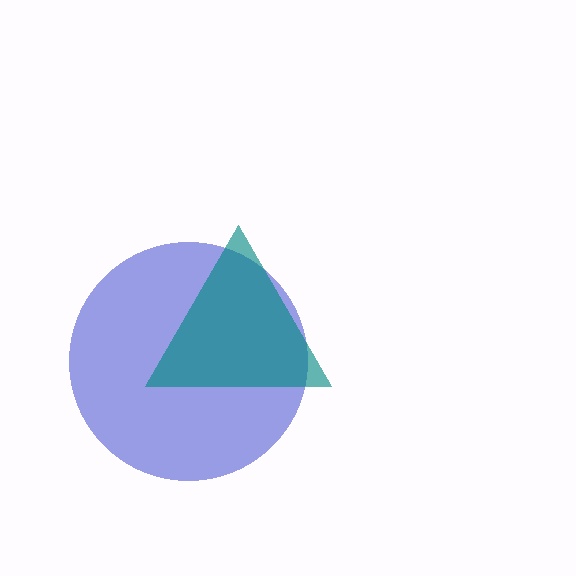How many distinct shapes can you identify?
There are 2 distinct shapes: a blue circle, a teal triangle.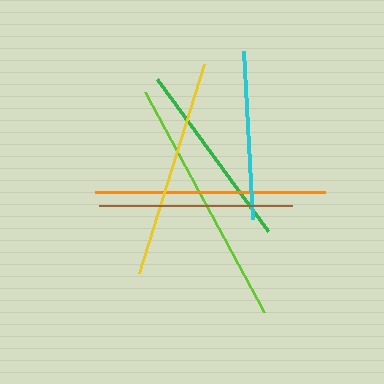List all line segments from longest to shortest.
From longest to shortest: lime, orange, yellow, brown, green, cyan.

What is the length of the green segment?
The green segment is approximately 189 pixels long.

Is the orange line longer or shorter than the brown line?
The orange line is longer than the brown line.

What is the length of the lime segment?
The lime segment is approximately 251 pixels long.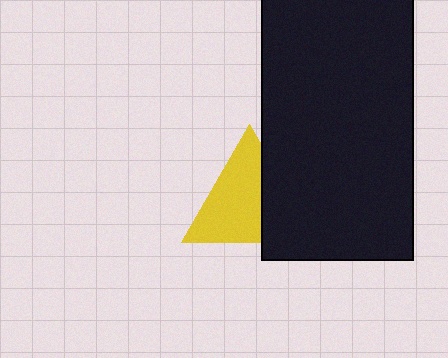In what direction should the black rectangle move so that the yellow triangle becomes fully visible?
The black rectangle should move right. That is the shortest direction to clear the overlap and leave the yellow triangle fully visible.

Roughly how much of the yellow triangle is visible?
Most of it is visible (roughly 65%).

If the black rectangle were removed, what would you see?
You would see the complete yellow triangle.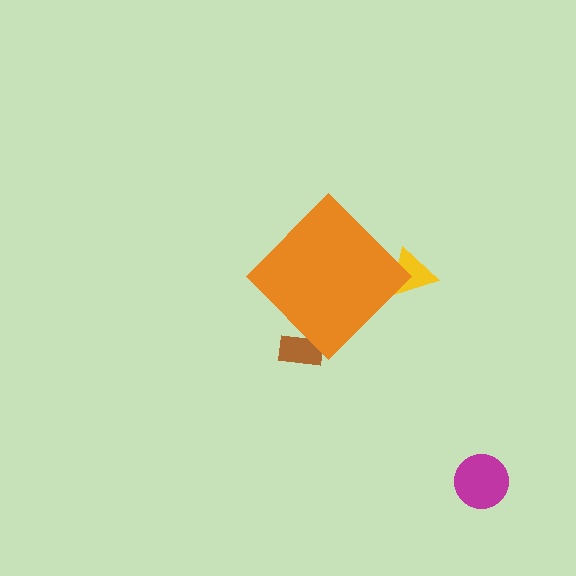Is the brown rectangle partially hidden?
Yes, the brown rectangle is partially hidden behind the orange diamond.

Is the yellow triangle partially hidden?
Yes, the yellow triangle is partially hidden behind the orange diamond.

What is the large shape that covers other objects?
An orange diamond.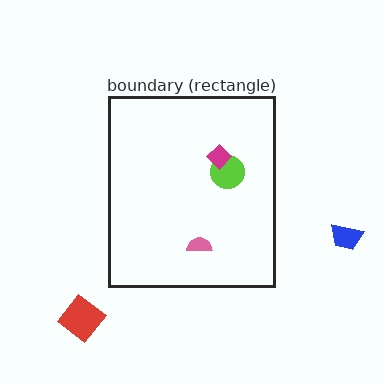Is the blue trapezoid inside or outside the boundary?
Outside.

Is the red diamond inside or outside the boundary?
Outside.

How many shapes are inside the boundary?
3 inside, 2 outside.